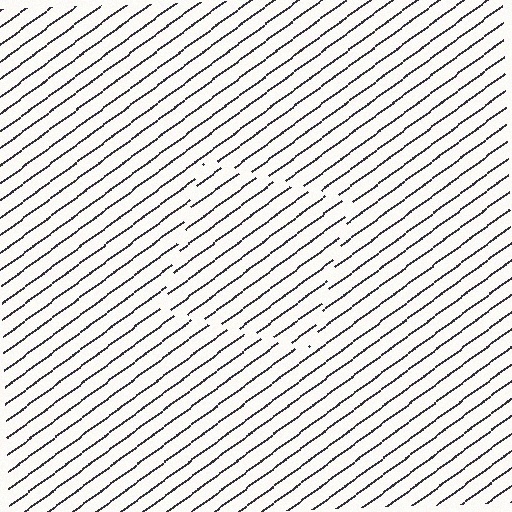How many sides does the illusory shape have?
4 sides — the line-ends trace a square.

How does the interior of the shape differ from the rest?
The interior of the shape contains the same grating, shifted by half a period — the contour is defined by the phase discontinuity where line-ends from the inner and outer gratings abut.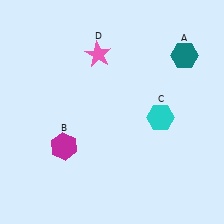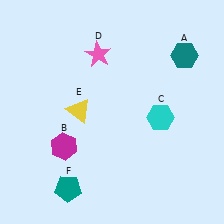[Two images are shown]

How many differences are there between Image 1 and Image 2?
There are 2 differences between the two images.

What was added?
A yellow triangle (E), a teal pentagon (F) were added in Image 2.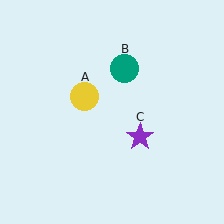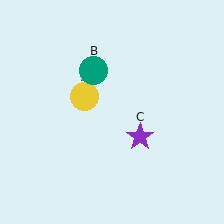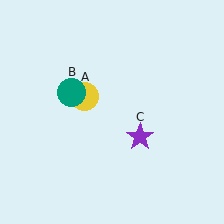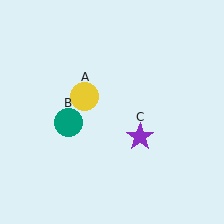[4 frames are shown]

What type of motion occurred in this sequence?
The teal circle (object B) rotated counterclockwise around the center of the scene.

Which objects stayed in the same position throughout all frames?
Yellow circle (object A) and purple star (object C) remained stationary.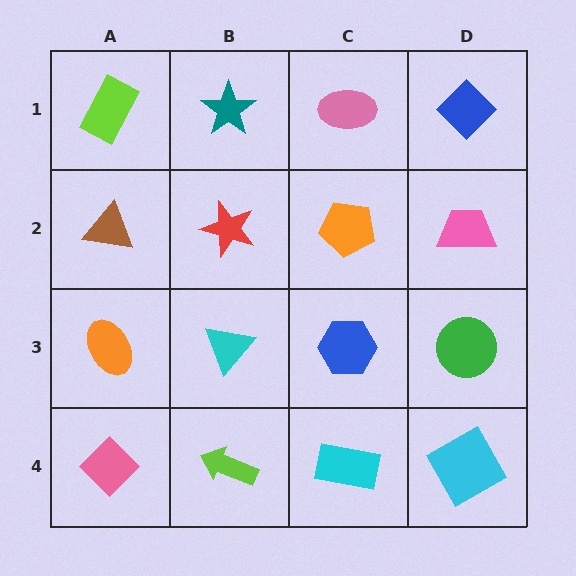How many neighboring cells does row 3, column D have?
3.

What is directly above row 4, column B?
A cyan triangle.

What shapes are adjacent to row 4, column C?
A blue hexagon (row 3, column C), a lime arrow (row 4, column B), a cyan square (row 4, column D).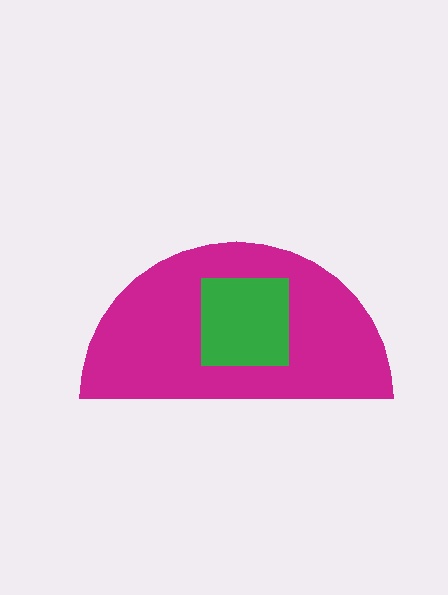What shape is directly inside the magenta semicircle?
The green square.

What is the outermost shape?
The magenta semicircle.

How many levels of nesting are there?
2.